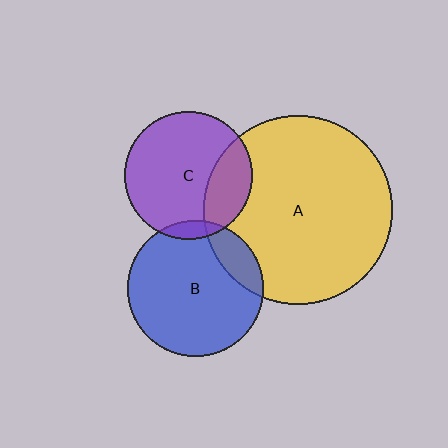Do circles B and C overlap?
Yes.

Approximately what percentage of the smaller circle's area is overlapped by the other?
Approximately 5%.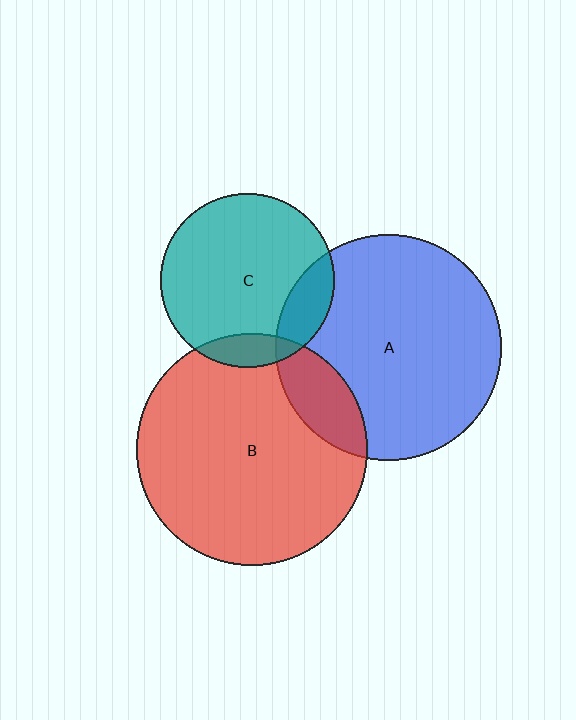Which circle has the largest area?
Circle B (red).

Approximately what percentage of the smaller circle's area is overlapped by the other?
Approximately 15%.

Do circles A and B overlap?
Yes.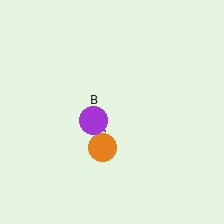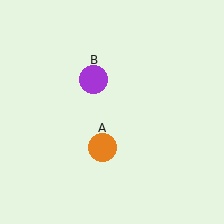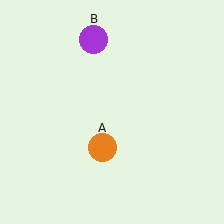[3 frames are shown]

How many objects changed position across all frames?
1 object changed position: purple circle (object B).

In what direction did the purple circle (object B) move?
The purple circle (object B) moved up.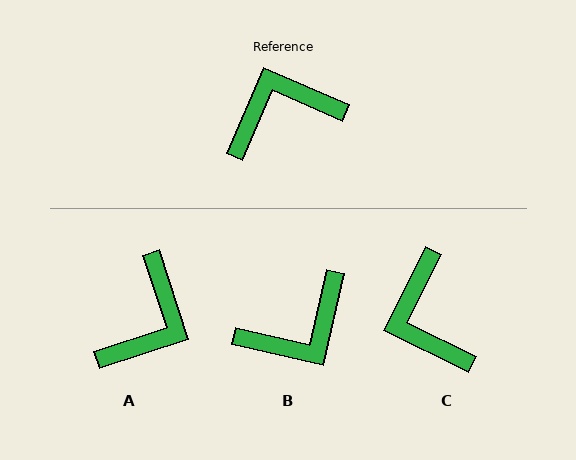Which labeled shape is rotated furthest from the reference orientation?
B, about 169 degrees away.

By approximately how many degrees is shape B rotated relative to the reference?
Approximately 169 degrees clockwise.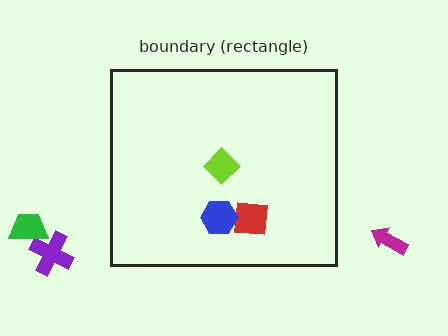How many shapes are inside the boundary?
3 inside, 3 outside.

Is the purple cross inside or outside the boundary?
Outside.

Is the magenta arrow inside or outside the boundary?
Outside.